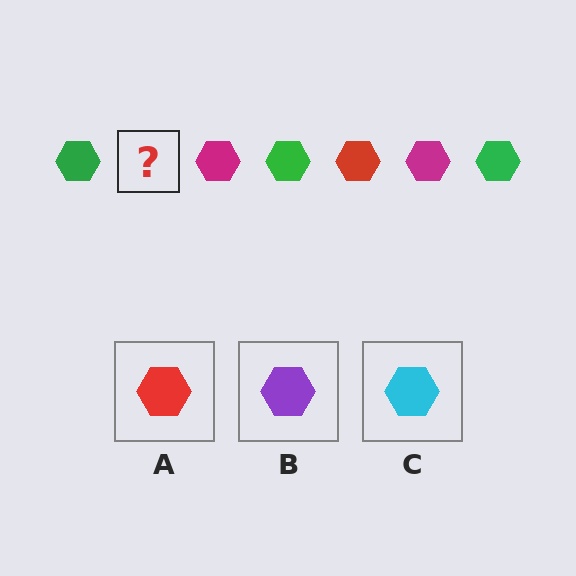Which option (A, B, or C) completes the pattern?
A.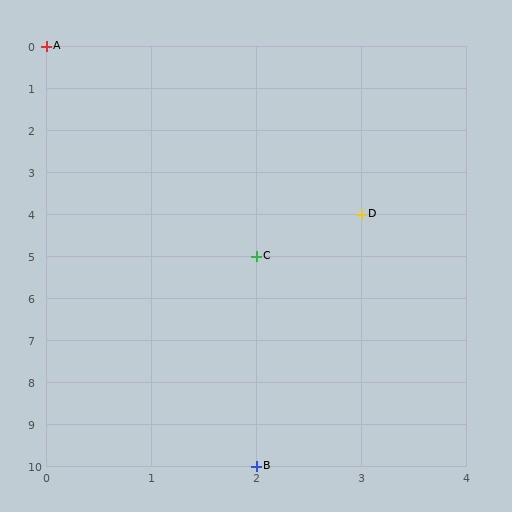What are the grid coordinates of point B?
Point B is at grid coordinates (2, 10).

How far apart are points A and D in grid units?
Points A and D are 3 columns and 4 rows apart (about 5.0 grid units diagonally).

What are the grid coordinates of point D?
Point D is at grid coordinates (3, 4).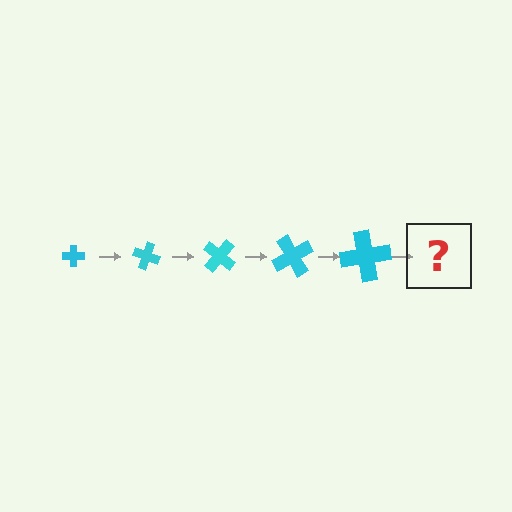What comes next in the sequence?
The next element should be a cross, larger than the previous one and rotated 100 degrees from the start.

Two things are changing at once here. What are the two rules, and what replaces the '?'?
The two rules are that the cross grows larger each step and it rotates 20 degrees each step. The '?' should be a cross, larger than the previous one and rotated 100 degrees from the start.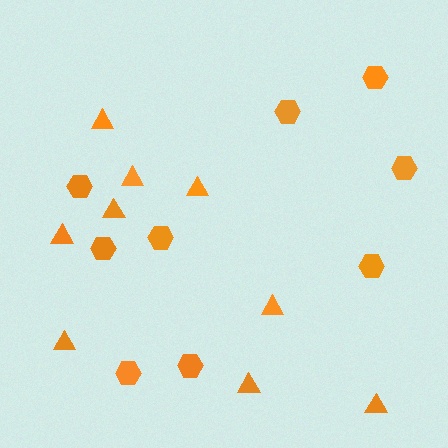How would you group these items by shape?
There are 2 groups: one group of hexagons (9) and one group of triangles (9).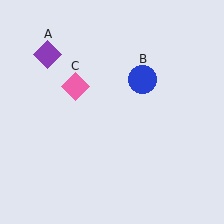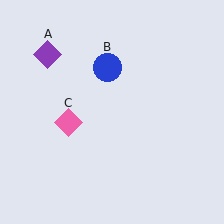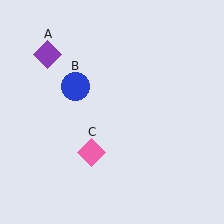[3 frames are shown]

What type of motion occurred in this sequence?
The blue circle (object B), pink diamond (object C) rotated counterclockwise around the center of the scene.